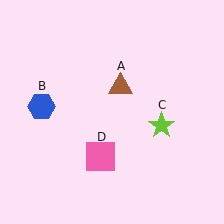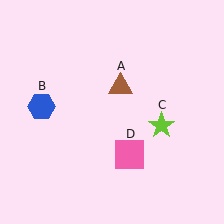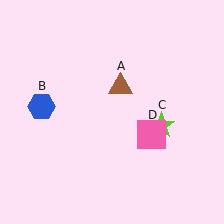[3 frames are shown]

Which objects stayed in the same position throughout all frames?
Brown triangle (object A) and blue hexagon (object B) and lime star (object C) remained stationary.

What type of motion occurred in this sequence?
The pink square (object D) rotated counterclockwise around the center of the scene.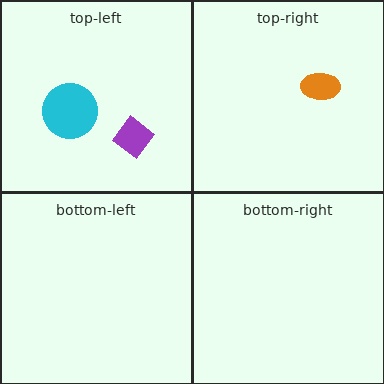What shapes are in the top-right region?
The orange ellipse.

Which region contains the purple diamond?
The top-left region.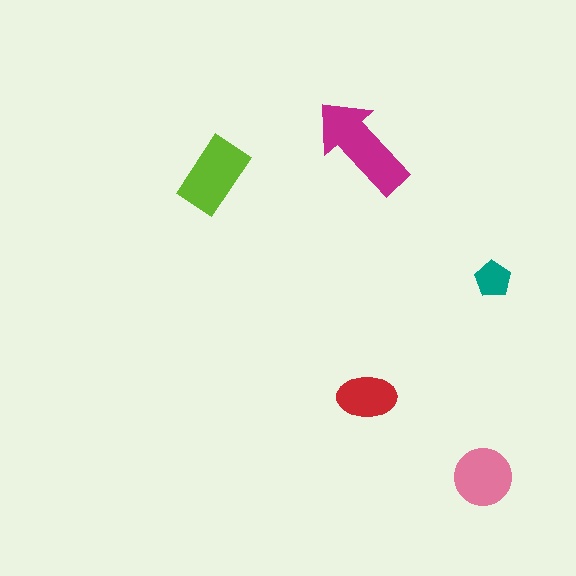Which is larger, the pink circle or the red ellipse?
The pink circle.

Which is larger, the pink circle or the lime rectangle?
The lime rectangle.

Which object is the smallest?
The teal pentagon.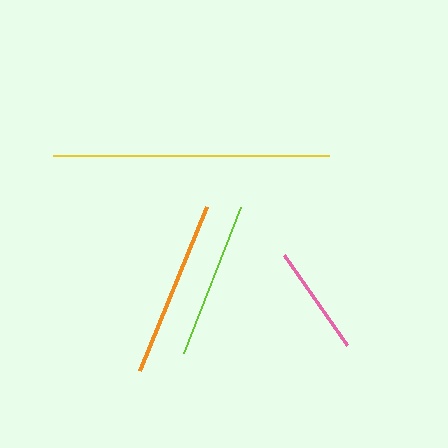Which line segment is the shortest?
The pink line is the shortest at approximately 110 pixels.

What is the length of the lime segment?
The lime segment is approximately 157 pixels long.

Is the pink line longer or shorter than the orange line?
The orange line is longer than the pink line.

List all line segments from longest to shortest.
From longest to shortest: yellow, orange, lime, pink.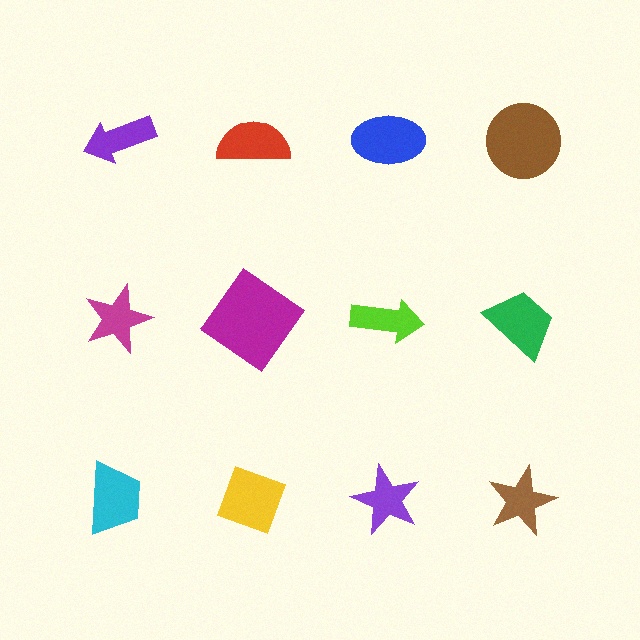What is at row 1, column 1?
A purple arrow.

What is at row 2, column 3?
A lime arrow.